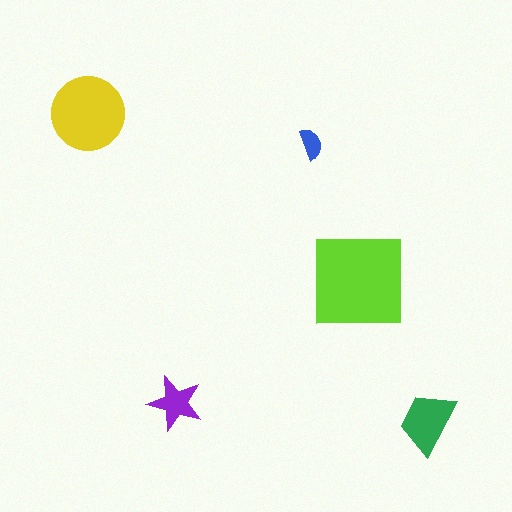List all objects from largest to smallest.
The lime square, the yellow circle, the green trapezoid, the purple star, the blue semicircle.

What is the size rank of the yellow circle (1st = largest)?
2nd.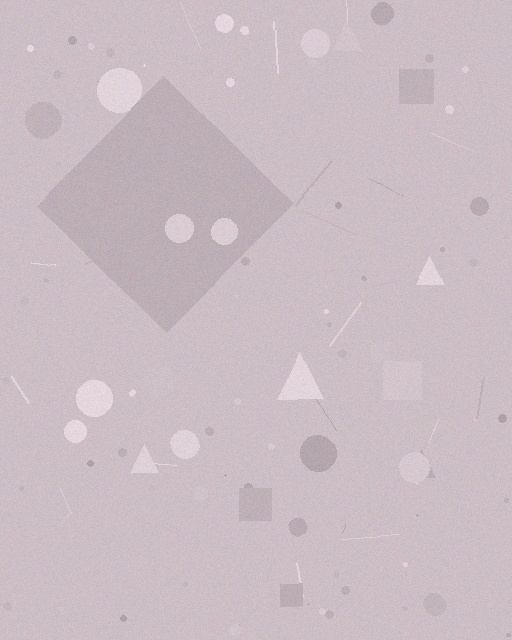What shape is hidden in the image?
A diamond is hidden in the image.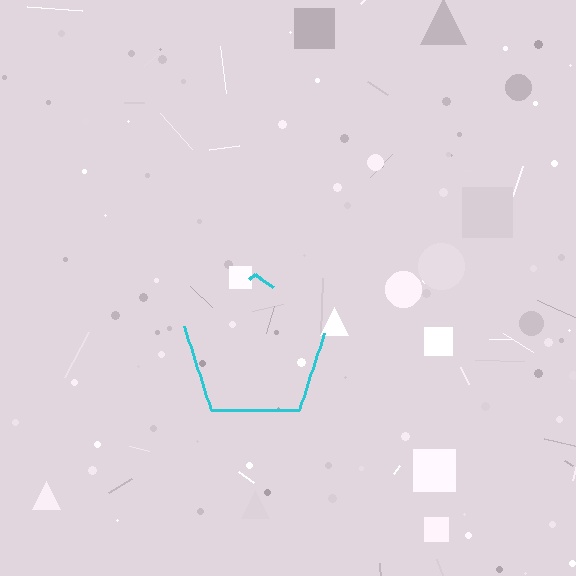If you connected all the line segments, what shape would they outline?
They would outline a pentagon.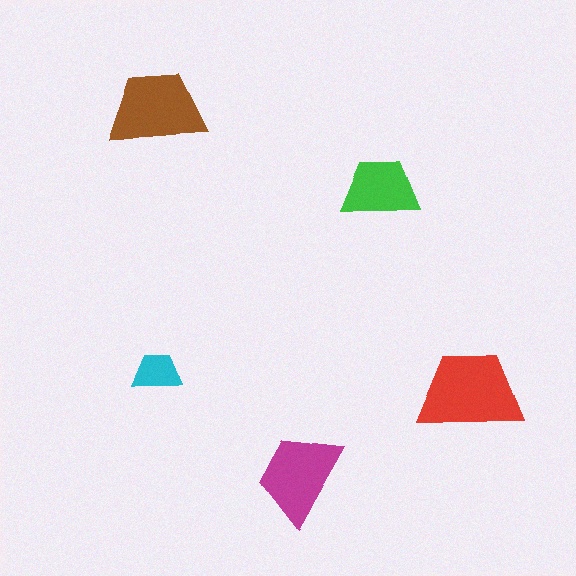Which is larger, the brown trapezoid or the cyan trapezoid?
The brown one.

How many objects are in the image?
There are 5 objects in the image.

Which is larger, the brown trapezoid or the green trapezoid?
The brown one.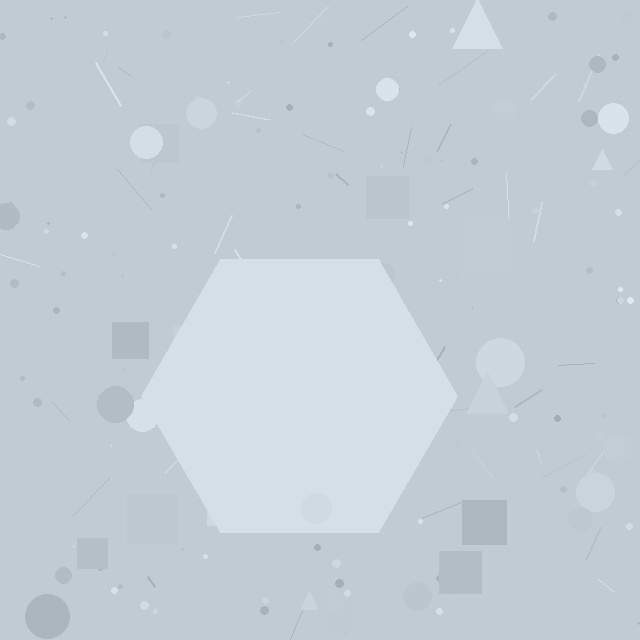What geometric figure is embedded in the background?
A hexagon is embedded in the background.